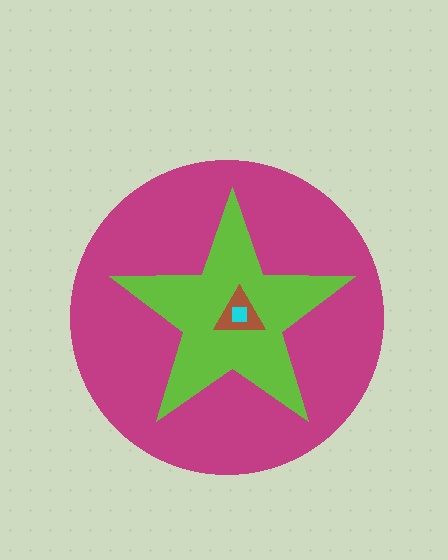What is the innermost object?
The cyan square.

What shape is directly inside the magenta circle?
The lime star.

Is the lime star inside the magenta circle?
Yes.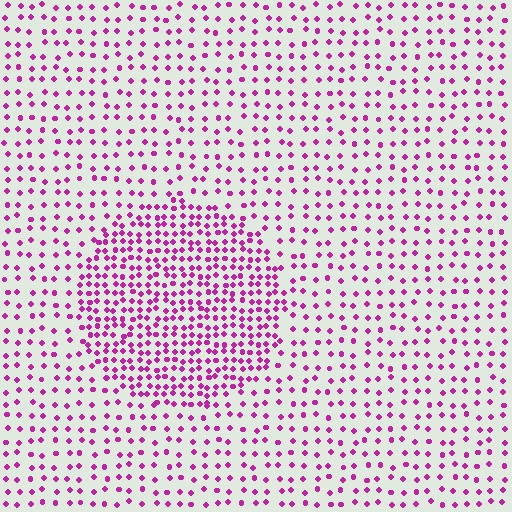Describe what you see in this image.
The image contains small magenta elements arranged at two different densities. A circle-shaped region is visible where the elements are more densely packed than the surrounding area.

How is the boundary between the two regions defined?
The boundary is defined by a change in element density (approximately 2.1x ratio). All elements are the same color, size, and shape.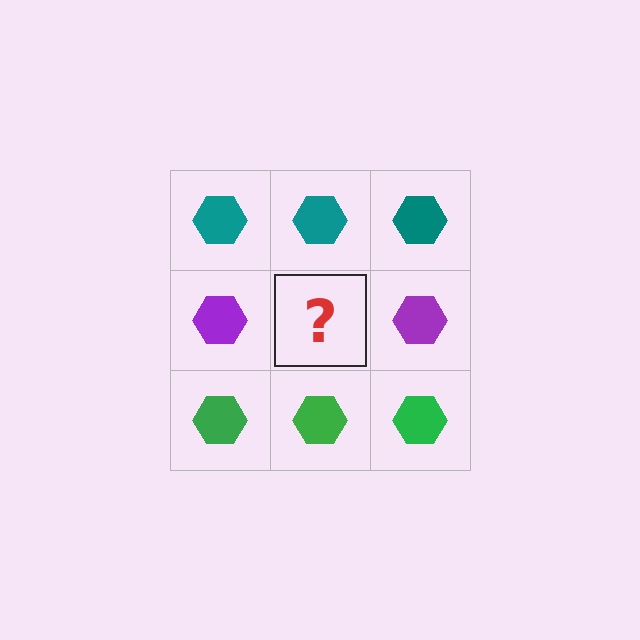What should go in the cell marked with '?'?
The missing cell should contain a purple hexagon.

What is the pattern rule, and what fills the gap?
The rule is that each row has a consistent color. The gap should be filled with a purple hexagon.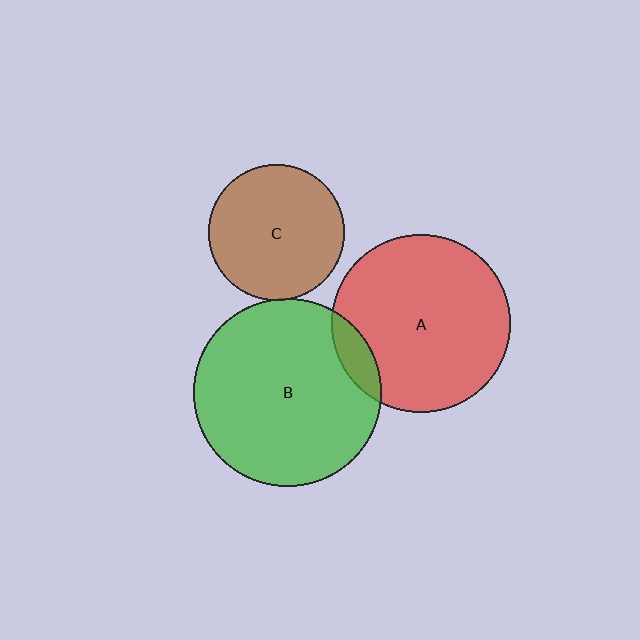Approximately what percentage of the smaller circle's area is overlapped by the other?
Approximately 5%.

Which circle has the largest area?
Circle B (green).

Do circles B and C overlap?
Yes.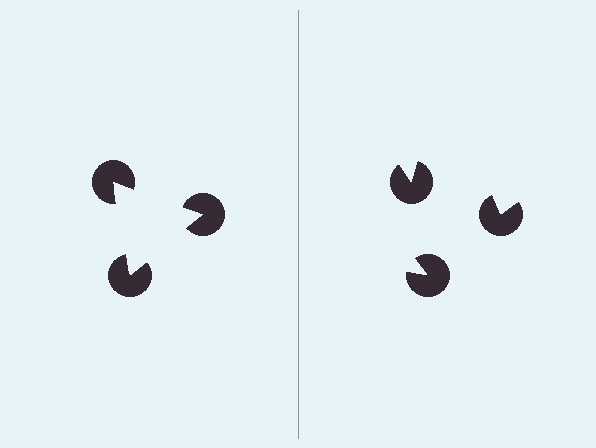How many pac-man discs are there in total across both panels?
6 — 3 on each side.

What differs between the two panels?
The pac-man discs are positioned identically on both sides; only the wedge orientations differ. On the left they align to a triangle; on the right they are misaligned.